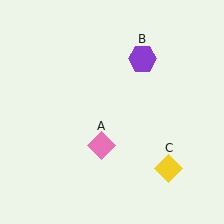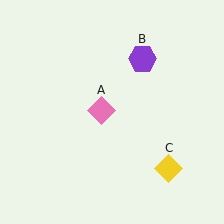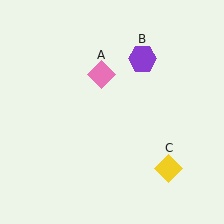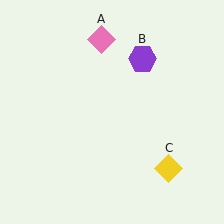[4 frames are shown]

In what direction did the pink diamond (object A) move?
The pink diamond (object A) moved up.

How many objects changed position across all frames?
1 object changed position: pink diamond (object A).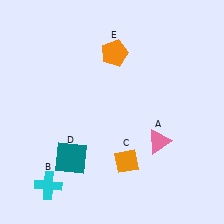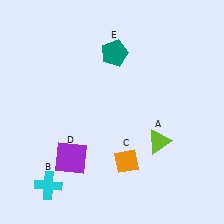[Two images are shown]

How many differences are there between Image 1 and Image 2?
There are 3 differences between the two images.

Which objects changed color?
A changed from pink to lime. D changed from teal to purple. E changed from orange to teal.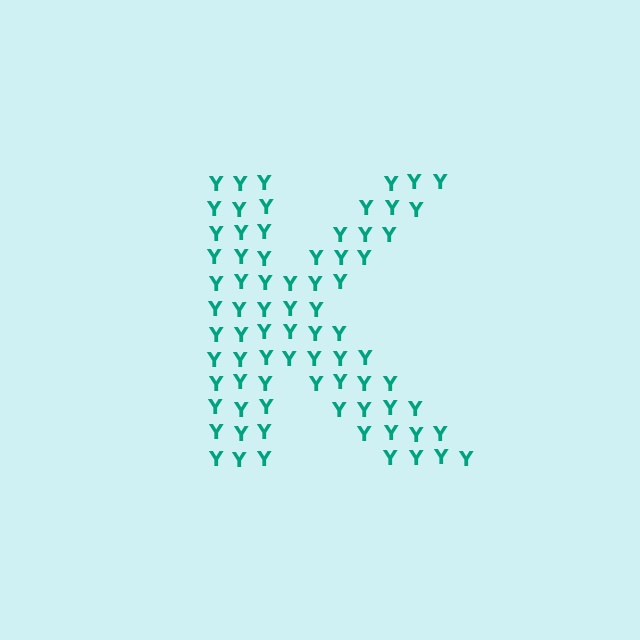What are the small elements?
The small elements are letter Y's.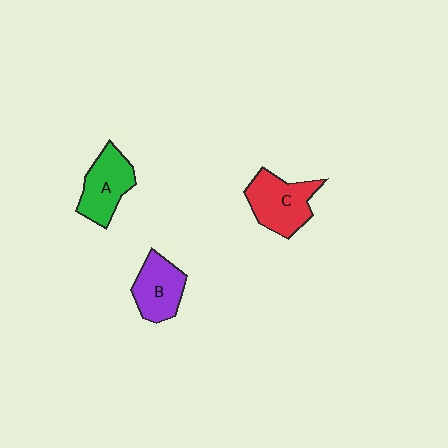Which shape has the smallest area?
Shape B (purple).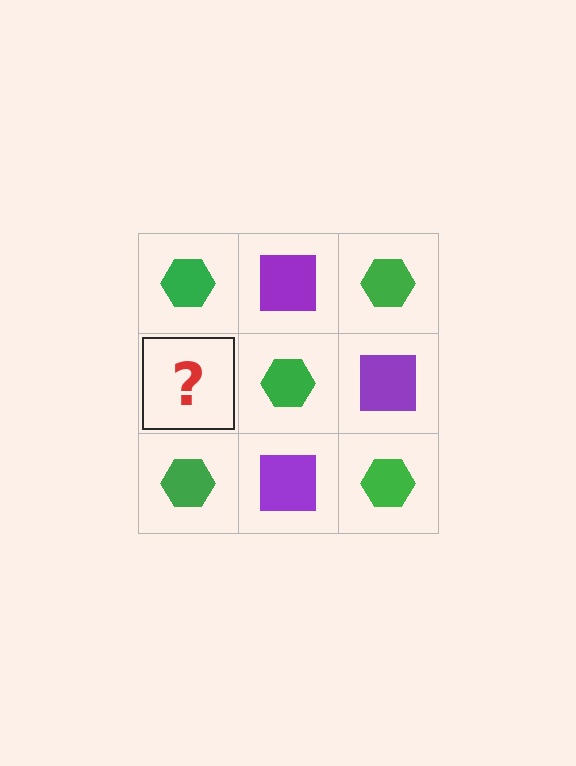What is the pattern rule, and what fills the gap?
The rule is that it alternates green hexagon and purple square in a checkerboard pattern. The gap should be filled with a purple square.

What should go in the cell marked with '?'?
The missing cell should contain a purple square.